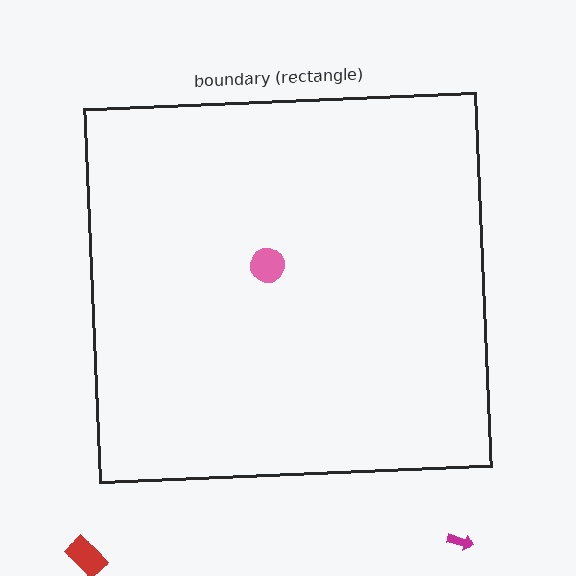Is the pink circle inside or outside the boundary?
Inside.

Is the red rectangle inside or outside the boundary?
Outside.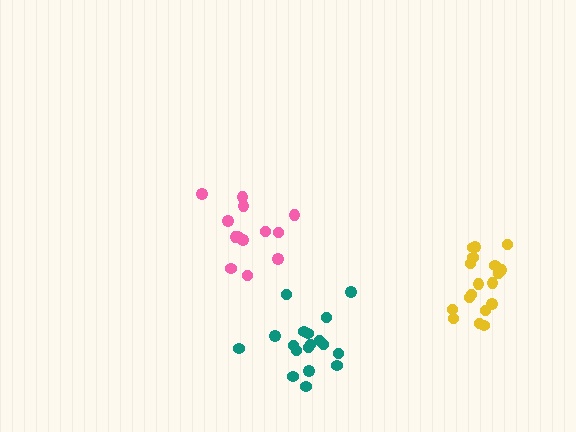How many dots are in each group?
Group 1: 18 dots, Group 2: 18 dots, Group 3: 13 dots (49 total).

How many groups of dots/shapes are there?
There are 3 groups.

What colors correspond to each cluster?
The clusters are colored: yellow, teal, pink.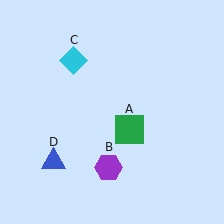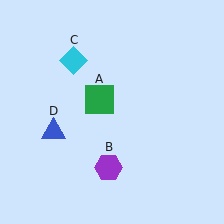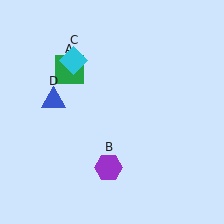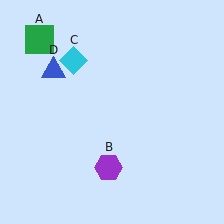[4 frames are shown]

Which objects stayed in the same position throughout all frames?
Purple hexagon (object B) and cyan diamond (object C) remained stationary.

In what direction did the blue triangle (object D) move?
The blue triangle (object D) moved up.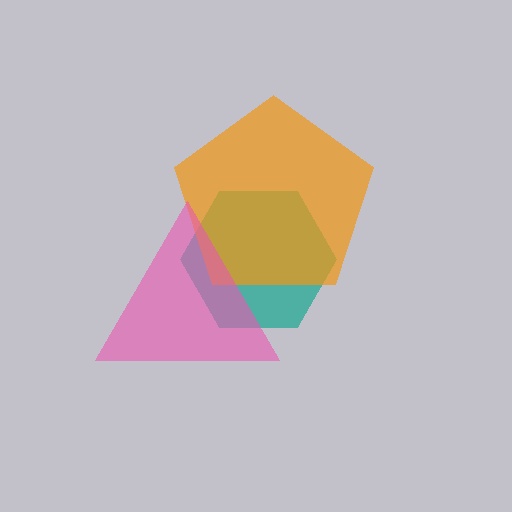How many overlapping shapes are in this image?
There are 3 overlapping shapes in the image.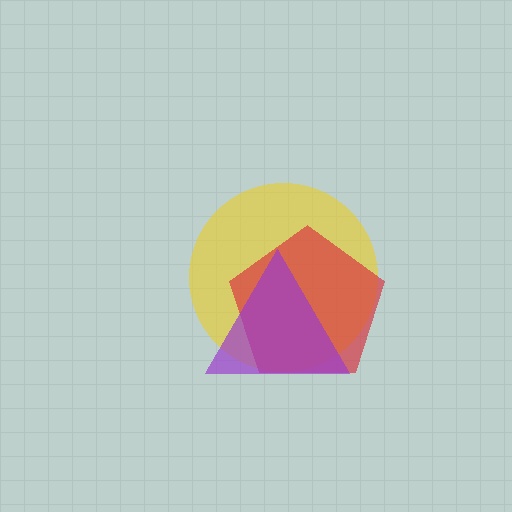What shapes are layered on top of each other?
The layered shapes are: a yellow circle, a red pentagon, a purple triangle.